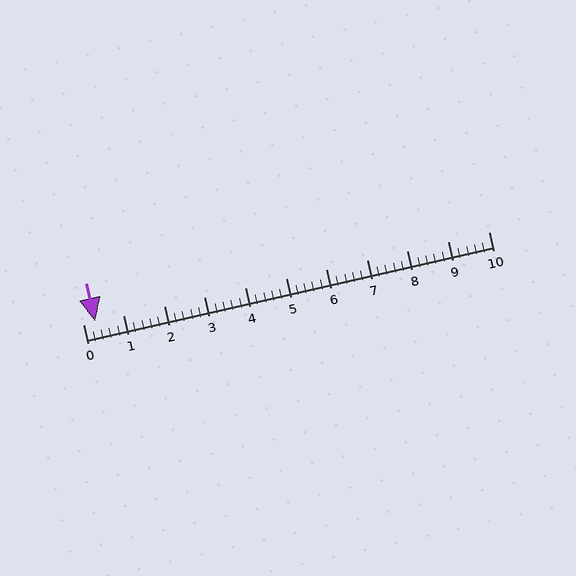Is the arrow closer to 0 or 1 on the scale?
The arrow is closer to 0.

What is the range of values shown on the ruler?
The ruler shows values from 0 to 10.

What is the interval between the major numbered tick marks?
The major tick marks are spaced 1 units apart.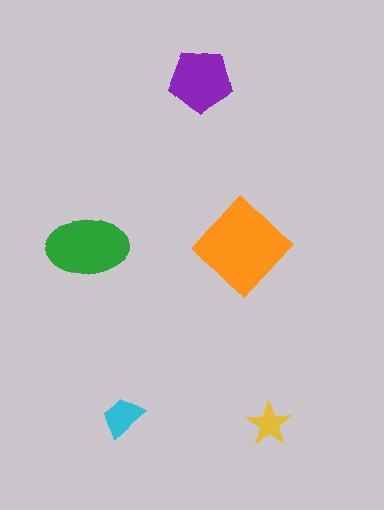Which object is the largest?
The orange diamond.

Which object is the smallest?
The yellow star.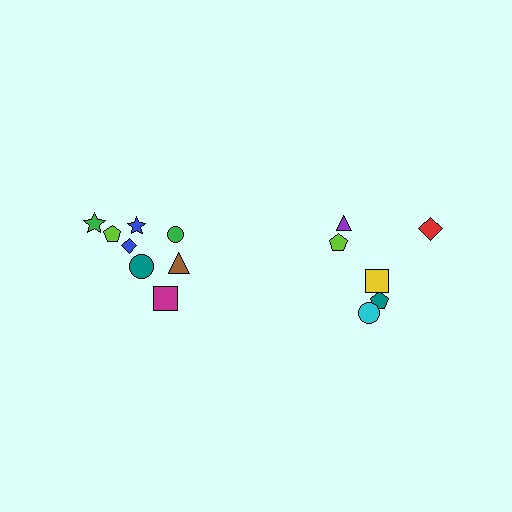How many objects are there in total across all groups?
There are 14 objects.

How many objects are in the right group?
There are 6 objects.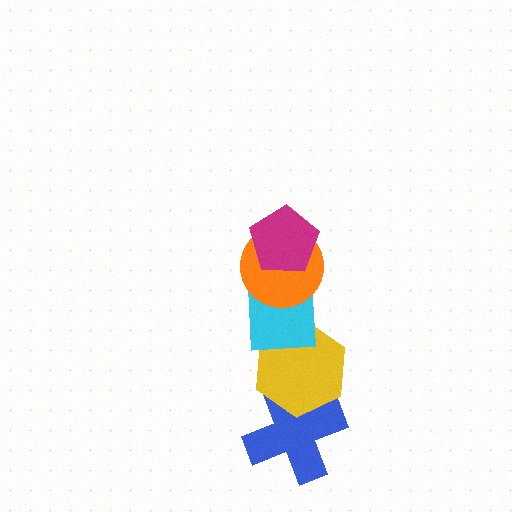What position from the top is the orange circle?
The orange circle is 2nd from the top.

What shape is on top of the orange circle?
The magenta pentagon is on top of the orange circle.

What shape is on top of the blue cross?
The yellow hexagon is on top of the blue cross.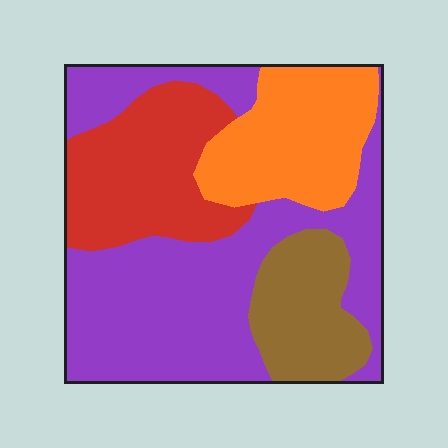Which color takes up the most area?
Purple, at roughly 45%.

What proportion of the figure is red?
Red takes up about one fifth (1/5) of the figure.